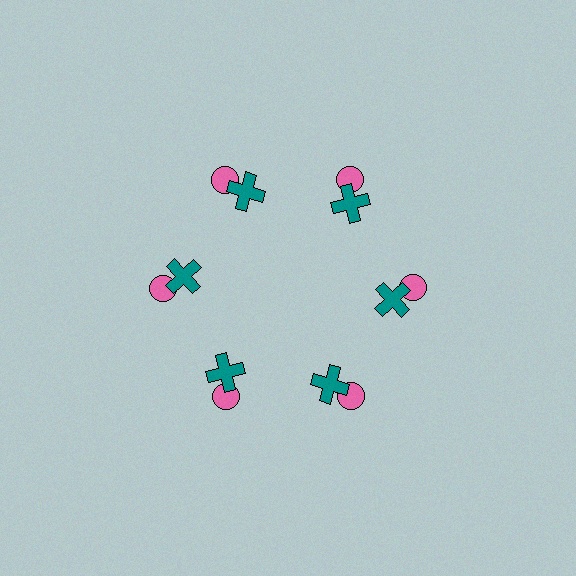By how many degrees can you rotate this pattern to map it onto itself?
The pattern maps onto itself every 60 degrees of rotation.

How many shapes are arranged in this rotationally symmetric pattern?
There are 12 shapes, arranged in 6 groups of 2.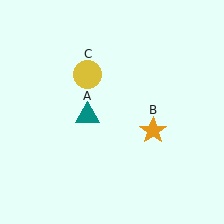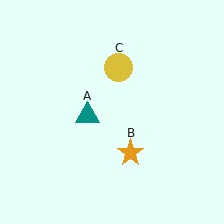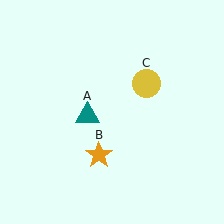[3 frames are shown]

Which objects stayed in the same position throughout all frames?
Teal triangle (object A) remained stationary.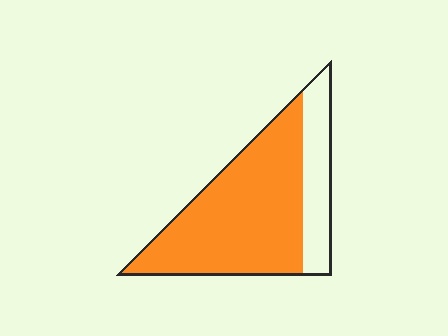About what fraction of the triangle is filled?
About three quarters (3/4).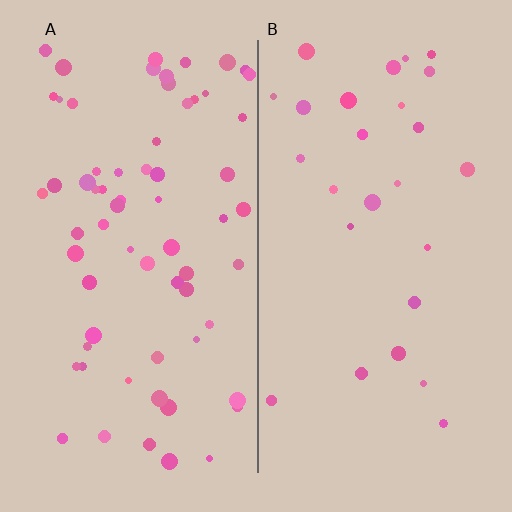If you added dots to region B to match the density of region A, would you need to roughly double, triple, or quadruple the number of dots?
Approximately triple.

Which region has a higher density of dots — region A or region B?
A (the left).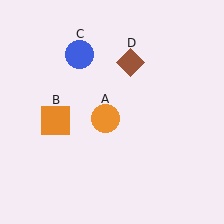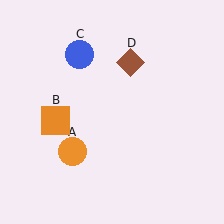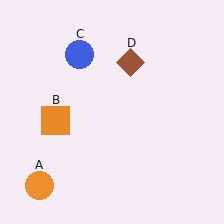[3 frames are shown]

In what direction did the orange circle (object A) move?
The orange circle (object A) moved down and to the left.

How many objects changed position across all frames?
1 object changed position: orange circle (object A).